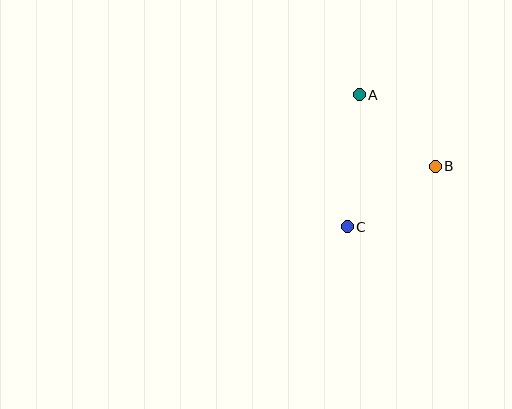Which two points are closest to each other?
Points A and B are closest to each other.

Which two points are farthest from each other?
Points A and C are farthest from each other.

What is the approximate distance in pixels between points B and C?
The distance between B and C is approximately 107 pixels.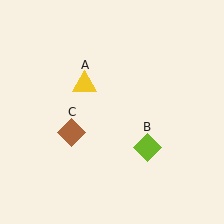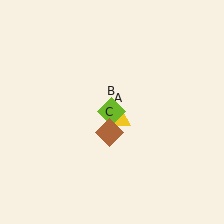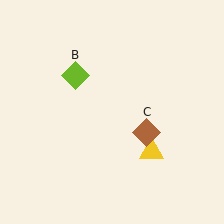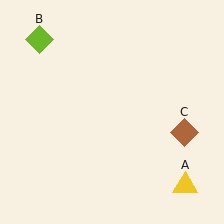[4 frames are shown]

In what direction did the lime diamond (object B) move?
The lime diamond (object B) moved up and to the left.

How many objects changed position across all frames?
3 objects changed position: yellow triangle (object A), lime diamond (object B), brown diamond (object C).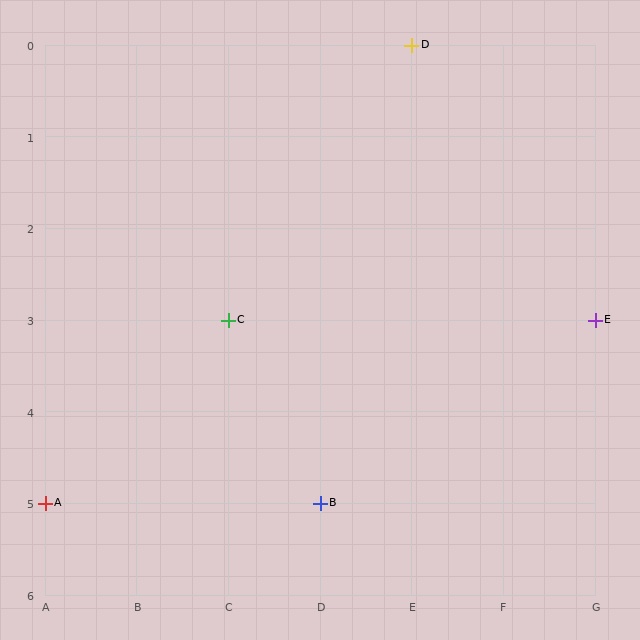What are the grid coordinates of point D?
Point D is at grid coordinates (E, 0).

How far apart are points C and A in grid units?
Points C and A are 2 columns and 2 rows apart (about 2.8 grid units diagonally).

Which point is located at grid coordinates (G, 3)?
Point E is at (G, 3).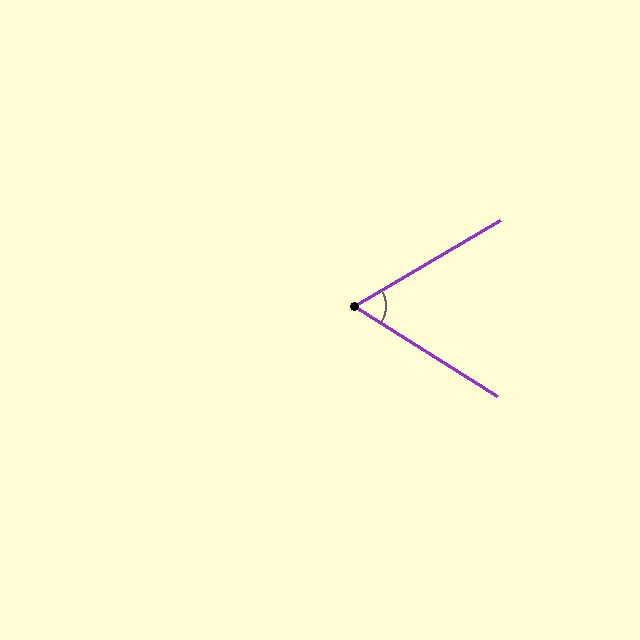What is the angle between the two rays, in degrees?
Approximately 63 degrees.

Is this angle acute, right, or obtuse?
It is acute.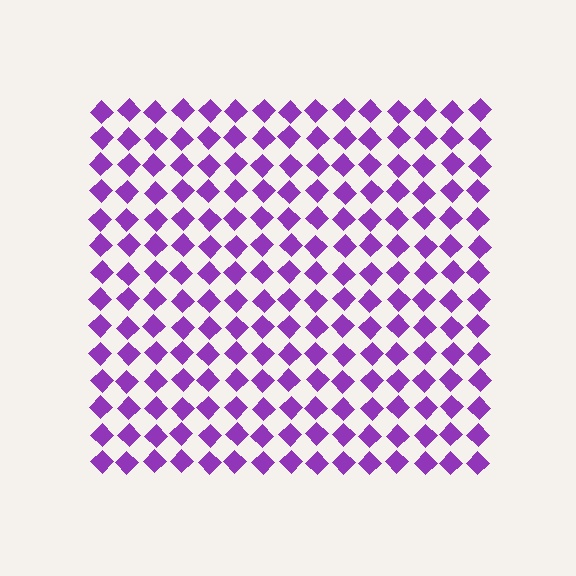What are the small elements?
The small elements are diamonds.